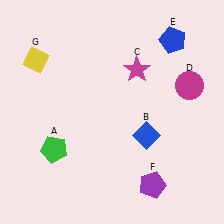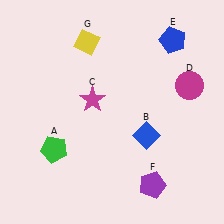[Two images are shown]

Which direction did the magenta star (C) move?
The magenta star (C) moved left.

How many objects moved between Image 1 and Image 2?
2 objects moved between the two images.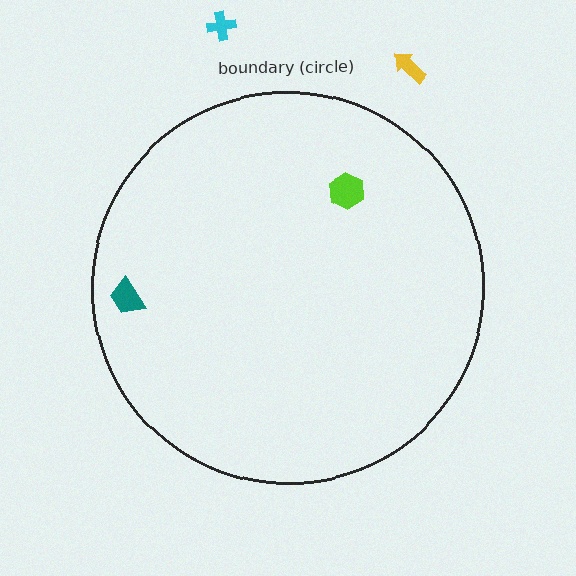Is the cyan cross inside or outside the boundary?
Outside.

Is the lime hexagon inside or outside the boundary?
Inside.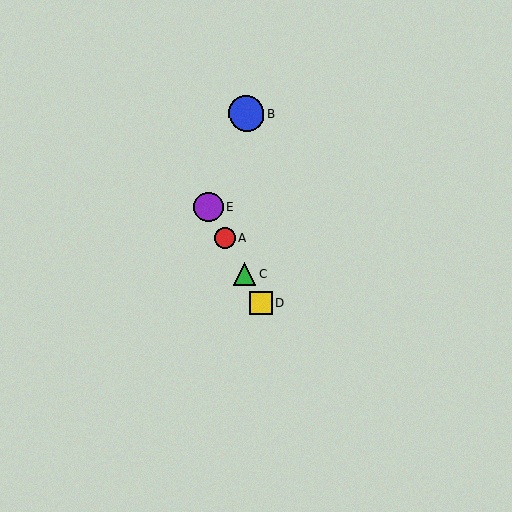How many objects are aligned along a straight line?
4 objects (A, C, D, E) are aligned along a straight line.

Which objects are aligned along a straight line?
Objects A, C, D, E are aligned along a straight line.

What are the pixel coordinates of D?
Object D is at (261, 303).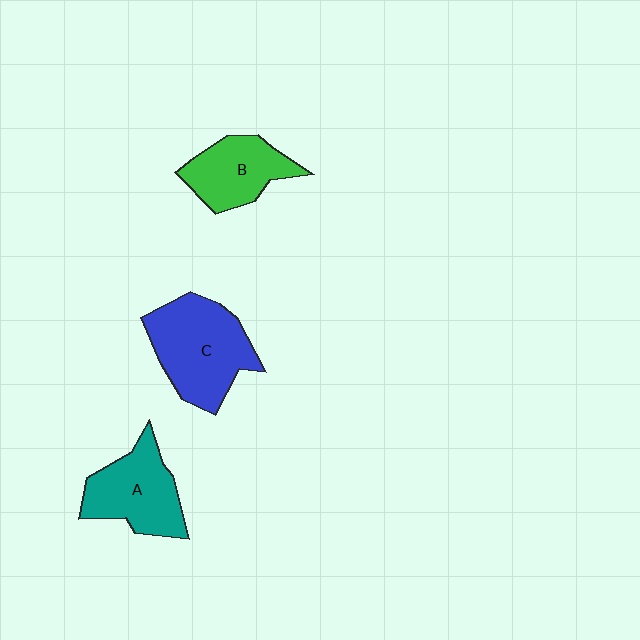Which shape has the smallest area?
Shape B (green).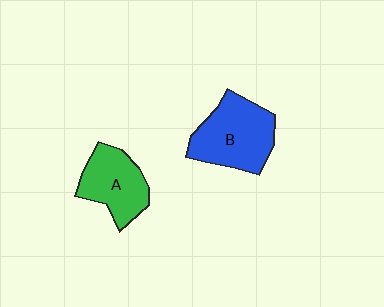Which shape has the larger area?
Shape B (blue).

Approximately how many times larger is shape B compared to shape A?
Approximately 1.3 times.